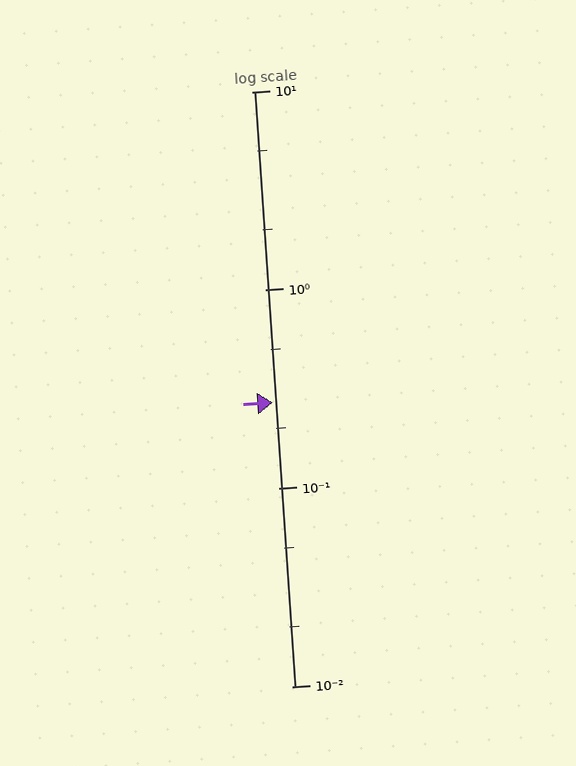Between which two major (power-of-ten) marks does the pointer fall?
The pointer is between 0.1 and 1.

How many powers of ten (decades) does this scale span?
The scale spans 3 decades, from 0.01 to 10.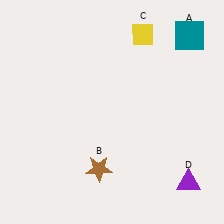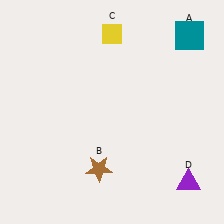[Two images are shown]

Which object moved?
The yellow diamond (C) moved left.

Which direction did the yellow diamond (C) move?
The yellow diamond (C) moved left.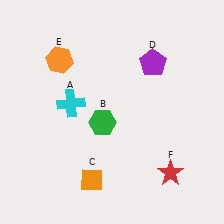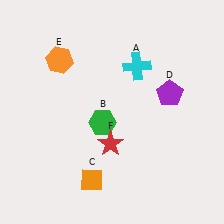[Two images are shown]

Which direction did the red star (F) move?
The red star (F) moved left.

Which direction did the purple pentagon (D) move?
The purple pentagon (D) moved down.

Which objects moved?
The objects that moved are: the cyan cross (A), the purple pentagon (D), the red star (F).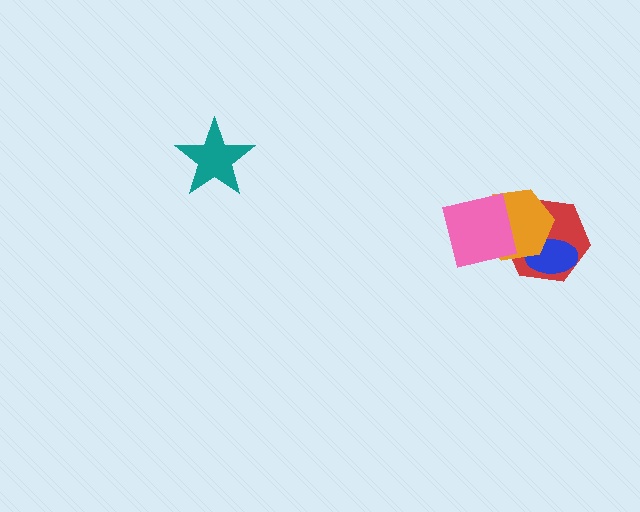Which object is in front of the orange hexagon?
The pink square is in front of the orange hexagon.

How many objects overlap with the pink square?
2 objects overlap with the pink square.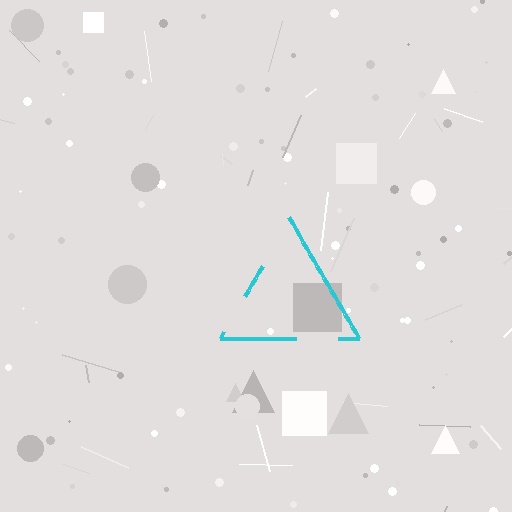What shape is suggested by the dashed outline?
The dashed outline suggests a triangle.